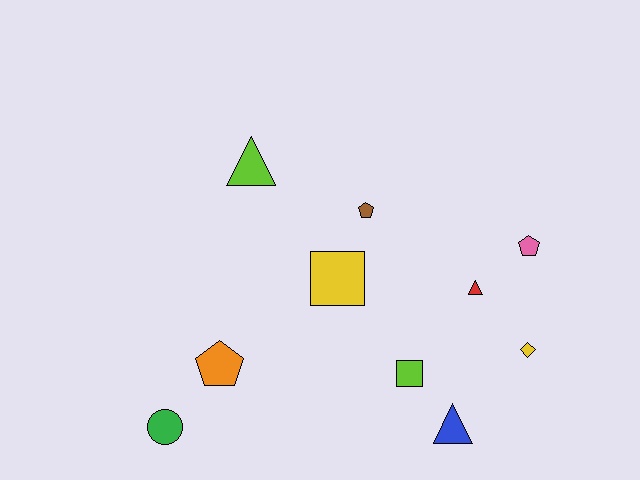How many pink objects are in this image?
There is 1 pink object.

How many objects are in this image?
There are 10 objects.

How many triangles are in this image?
There are 3 triangles.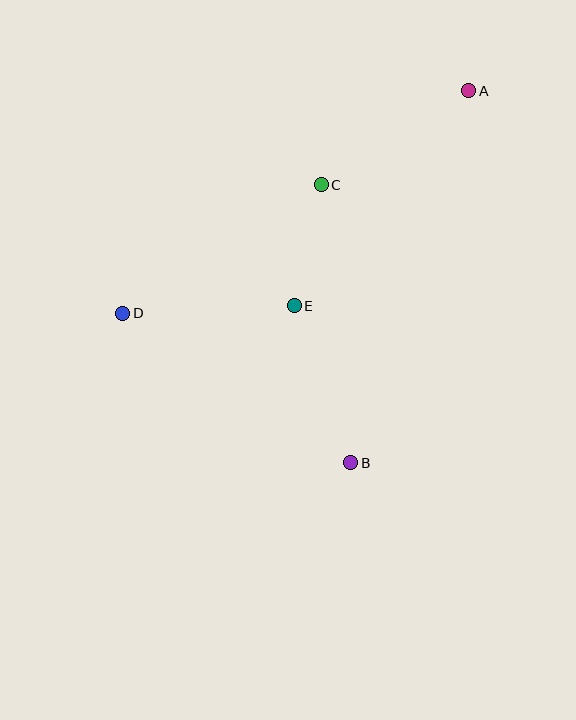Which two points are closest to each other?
Points C and E are closest to each other.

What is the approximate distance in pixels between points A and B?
The distance between A and B is approximately 390 pixels.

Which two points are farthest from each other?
Points A and D are farthest from each other.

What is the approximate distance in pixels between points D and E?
The distance between D and E is approximately 172 pixels.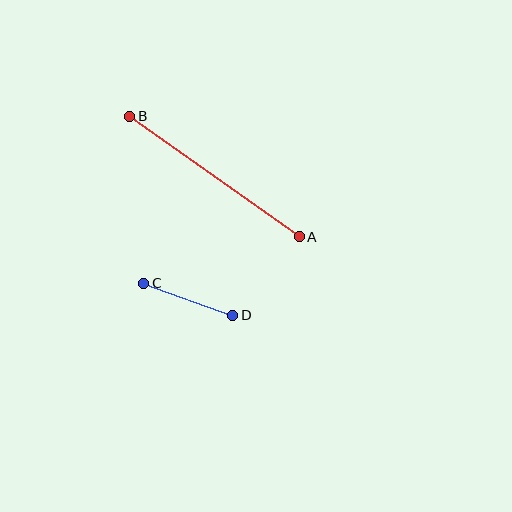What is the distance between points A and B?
The distance is approximately 208 pixels.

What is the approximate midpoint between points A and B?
The midpoint is at approximately (215, 176) pixels.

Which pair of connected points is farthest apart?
Points A and B are farthest apart.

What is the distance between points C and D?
The distance is approximately 94 pixels.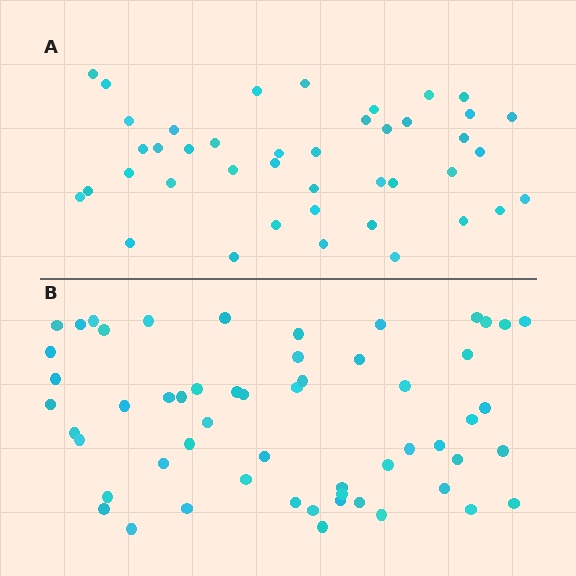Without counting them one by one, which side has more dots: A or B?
Region B (the bottom region) has more dots.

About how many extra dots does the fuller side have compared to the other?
Region B has approximately 15 more dots than region A.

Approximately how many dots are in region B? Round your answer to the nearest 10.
About 60 dots. (The exact count is 56, which rounds to 60.)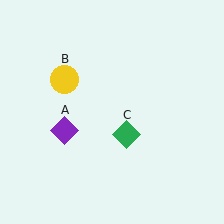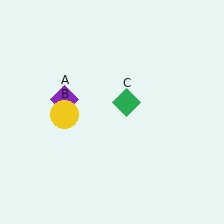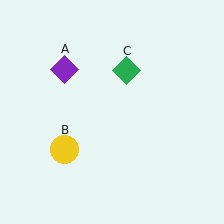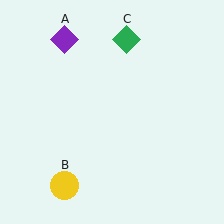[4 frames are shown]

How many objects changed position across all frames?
3 objects changed position: purple diamond (object A), yellow circle (object B), green diamond (object C).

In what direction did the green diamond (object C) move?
The green diamond (object C) moved up.